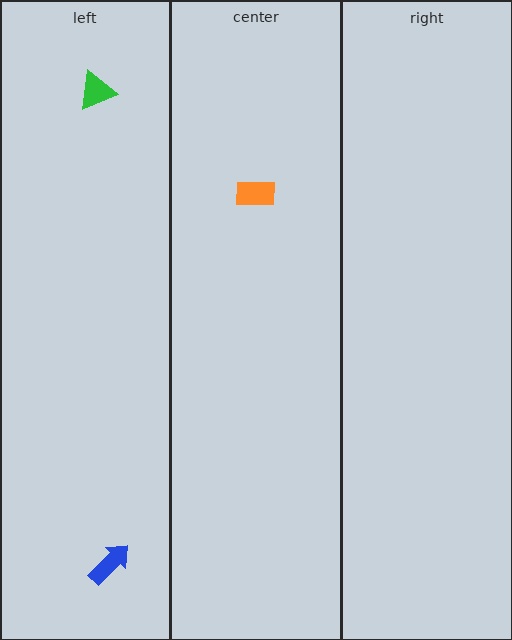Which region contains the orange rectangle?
The center region.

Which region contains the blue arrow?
The left region.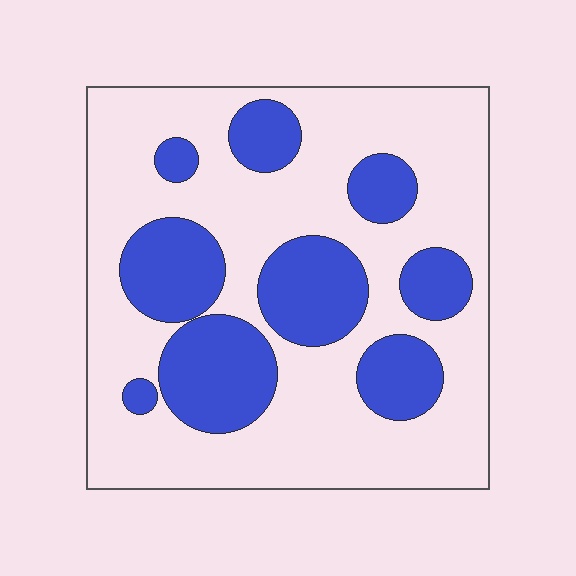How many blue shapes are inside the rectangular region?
9.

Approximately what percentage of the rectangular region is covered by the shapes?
Approximately 30%.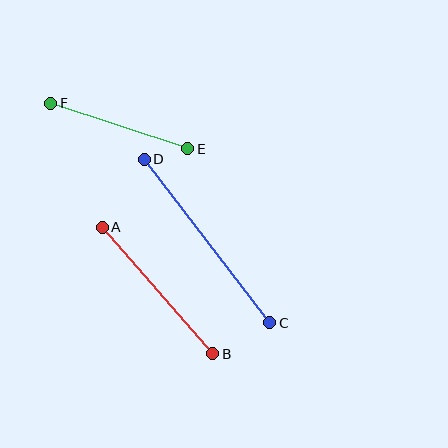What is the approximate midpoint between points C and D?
The midpoint is at approximately (207, 241) pixels.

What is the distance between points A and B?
The distance is approximately 168 pixels.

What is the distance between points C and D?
The distance is approximately 206 pixels.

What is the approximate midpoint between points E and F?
The midpoint is at approximately (119, 126) pixels.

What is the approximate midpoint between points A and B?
The midpoint is at approximately (158, 290) pixels.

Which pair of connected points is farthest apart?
Points C and D are farthest apart.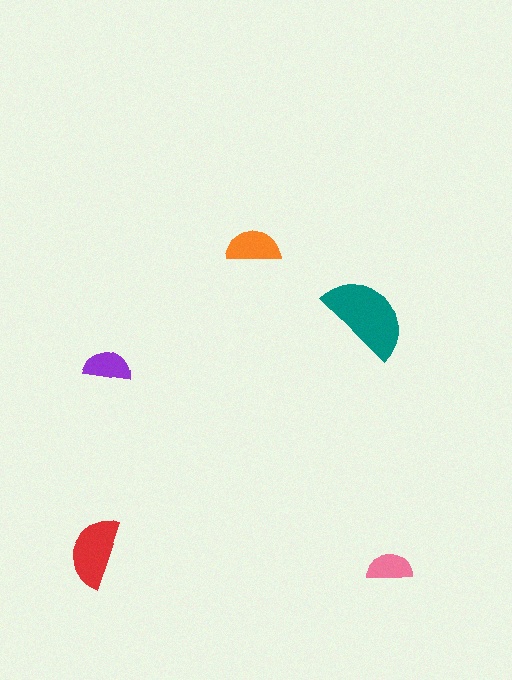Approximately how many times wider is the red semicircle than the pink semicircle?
About 1.5 times wider.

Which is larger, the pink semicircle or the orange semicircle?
The orange one.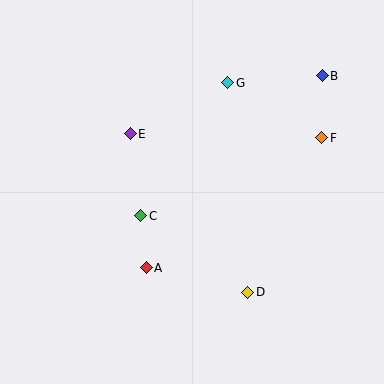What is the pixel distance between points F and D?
The distance between F and D is 172 pixels.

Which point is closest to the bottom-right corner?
Point D is closest to the bottom-right corner.